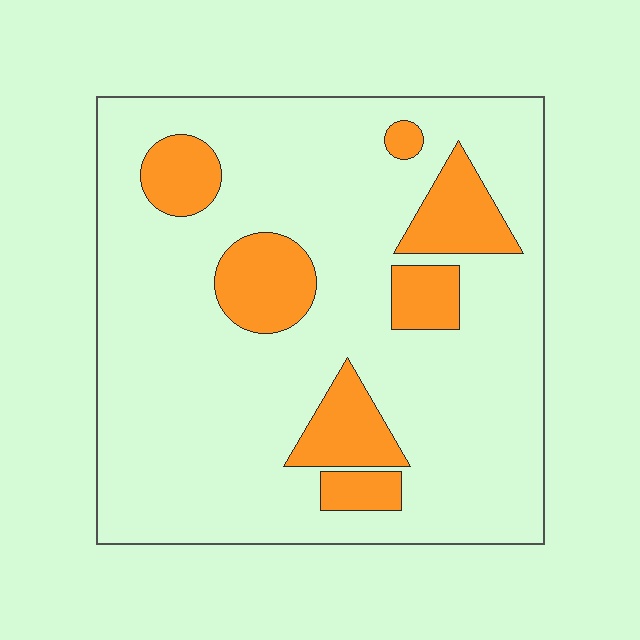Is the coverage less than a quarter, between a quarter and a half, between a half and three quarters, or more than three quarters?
Less than a quarter.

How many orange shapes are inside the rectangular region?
7.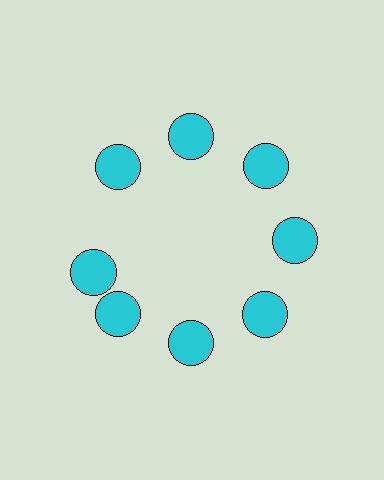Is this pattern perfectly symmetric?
No. The 8 cyan circles are arranged in a ring, but one element near the 9 o'clock position is rotated out of alignment along the ring, breaking the 8-fold rotational symmetry.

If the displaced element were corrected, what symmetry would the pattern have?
It would have 8-fold rotational symmetry — the pattern would map onto itself every 45 degrees.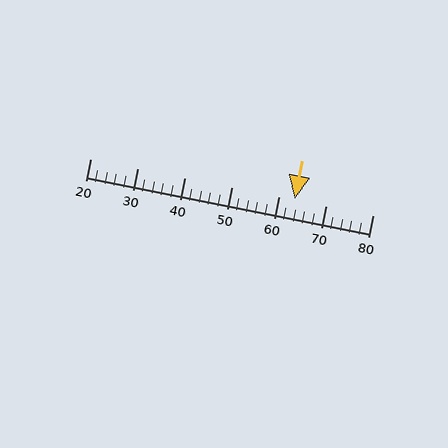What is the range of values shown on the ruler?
The ruler shows values from 20 to 80.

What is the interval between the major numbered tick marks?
The major tick marks are spaced 10 units apart.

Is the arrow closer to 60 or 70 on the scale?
The arrow is closer to 60.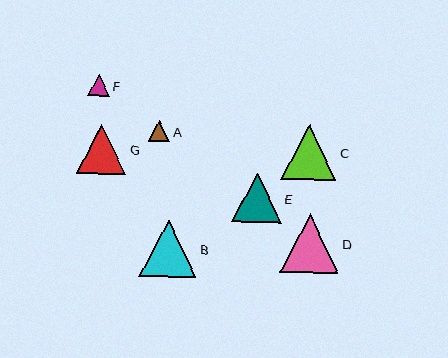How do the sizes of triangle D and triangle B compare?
Triangle D and triangle B are approximately the same size.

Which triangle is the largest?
Triangle D is the largest with a size of approximately 58 pixels.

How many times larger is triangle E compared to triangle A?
Triangle E is approximately 2.3 times the size of triangle A.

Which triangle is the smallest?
Triangle A is the smallest with a size of approximately 22 pixels.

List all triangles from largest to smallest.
From largest to smallest: D, B, C, G, E, F, A.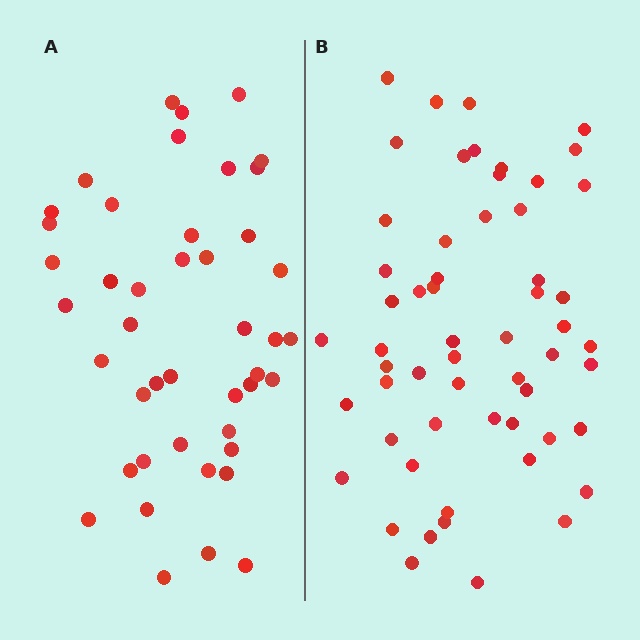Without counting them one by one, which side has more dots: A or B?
Region B (the right region) has more dots.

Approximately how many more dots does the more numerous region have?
Region B has approximately 15 more dots than region A.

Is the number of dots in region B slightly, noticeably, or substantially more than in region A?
Region B has noticeably more, but not dramatically so. The ratio is roughly 1.3 to 1.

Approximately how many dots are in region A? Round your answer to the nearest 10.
About 40 dots. (The exact count is 44, which rounds to 40.)